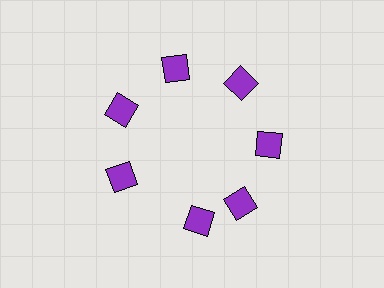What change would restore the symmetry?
The symmetry would be restored by rotating it back into even spacing with its neighbors so that all 7 diamonds sit at equal angles and equal distance from the center.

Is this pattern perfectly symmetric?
No. The 7 purple diamonds are arranged in a ring, but one element near the 6 o'clock position is rotated out of alignment along the ring, breaking the 7-fold rotational symmetry.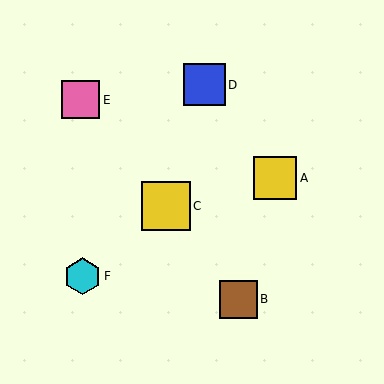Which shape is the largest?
The yellow square (labeled C) is the largest.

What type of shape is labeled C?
Shape C is a yellow square.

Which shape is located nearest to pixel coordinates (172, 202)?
The yellow square (labeled C) at (166, 206) is nearest to that location.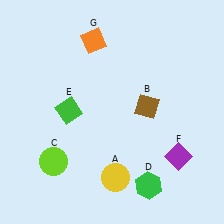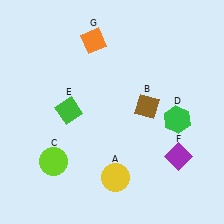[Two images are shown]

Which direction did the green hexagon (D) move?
The green hexagon (D) moved up.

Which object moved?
The green hexagon (D) moved up.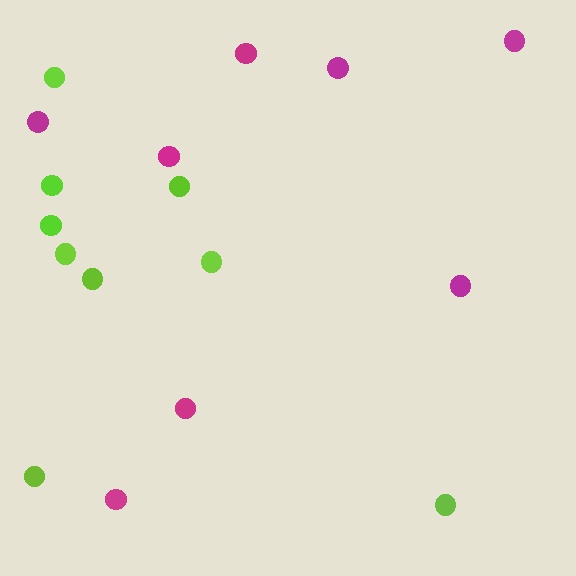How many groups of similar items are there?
There are 2 groups: one group of magenta circles (8) and one group of lime circles (9).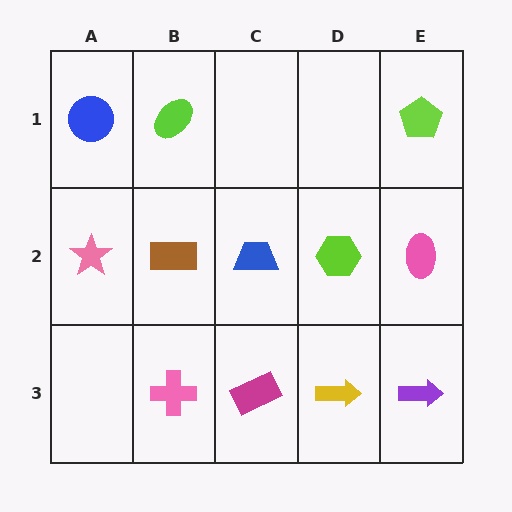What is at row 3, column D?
A yellow arrow.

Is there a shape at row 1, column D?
No, that cell is empty.